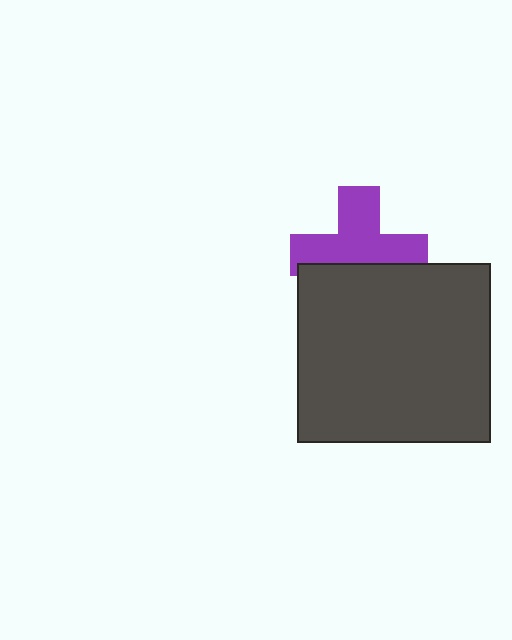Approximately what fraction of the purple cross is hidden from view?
Roughly 36% of the purple cross is hidden behind the dark gray rectangle.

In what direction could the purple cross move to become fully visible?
The purple cross could move up. That would shift it out from behind the dark gray rectangle entirely.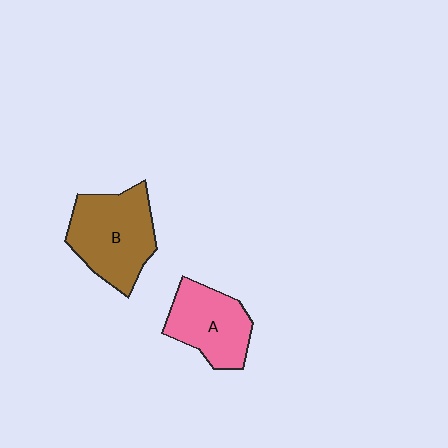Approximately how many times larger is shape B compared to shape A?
Approximately 1.3 times.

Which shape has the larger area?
Shape B (brown).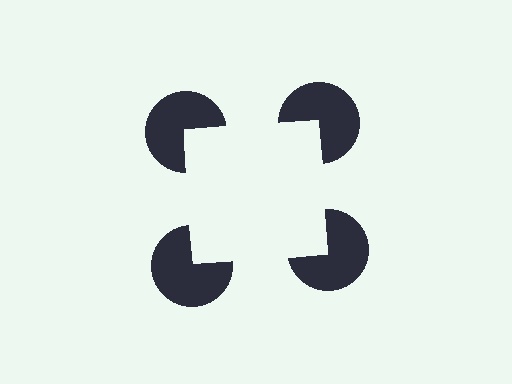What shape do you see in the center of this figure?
An illusory square — its edges are inferred from the aligned wedge cuts in the pac-man discs, not physically drawn.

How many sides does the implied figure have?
4 sides.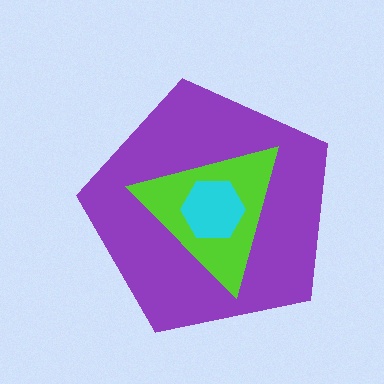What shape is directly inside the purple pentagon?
The lime triangle.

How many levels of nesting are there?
3.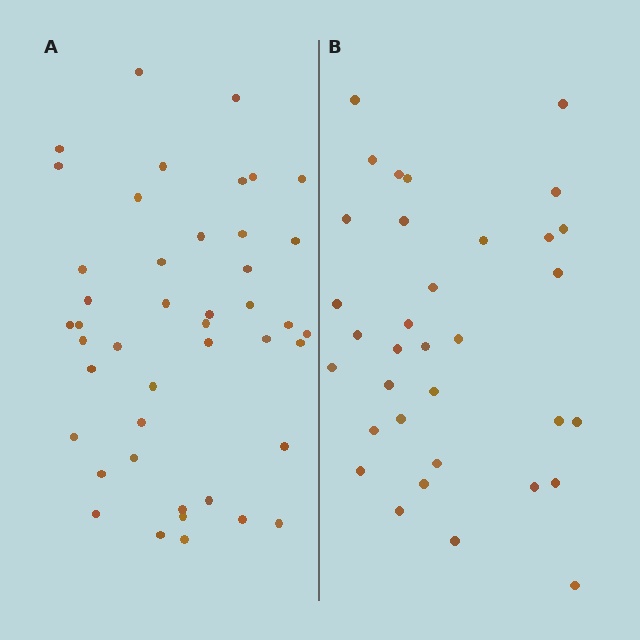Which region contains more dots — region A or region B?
Region A (the left region) has more dots.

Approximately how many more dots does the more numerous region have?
Region A has roughly 10 or so more dots than region B.